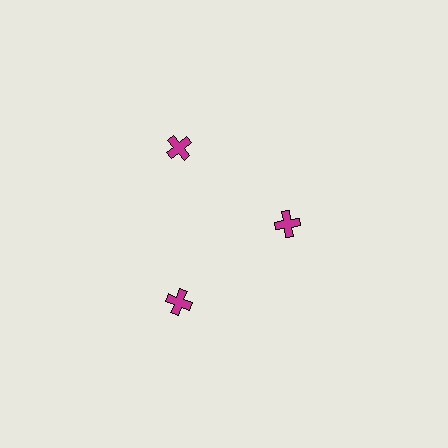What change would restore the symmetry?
The symmetry would be restored by moving it outward, back onto the ring so that all 3 crosses sit at equal angles and equal distance from the center.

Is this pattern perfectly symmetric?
No. The 3 magenta crosses are arranged in a ring, but one element near the 3 o'clock position is pulled inward toward the center, breaking the 3-fold rotational symmetry.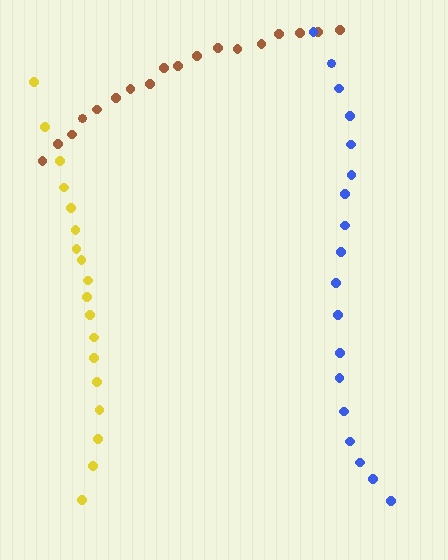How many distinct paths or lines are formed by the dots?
There are 3 distinct paths.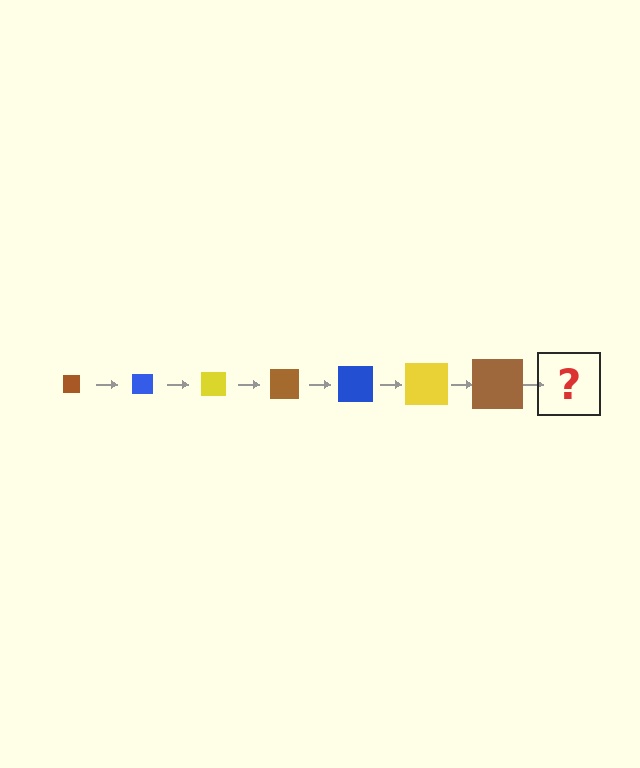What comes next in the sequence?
The next element should be a blue square, larger than the previous one.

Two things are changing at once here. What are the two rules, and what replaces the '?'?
The two rules are that the square grows larger each step and the color cycles through brown, blue, and yellow. The '?' should be a blue square, larger than the previous one.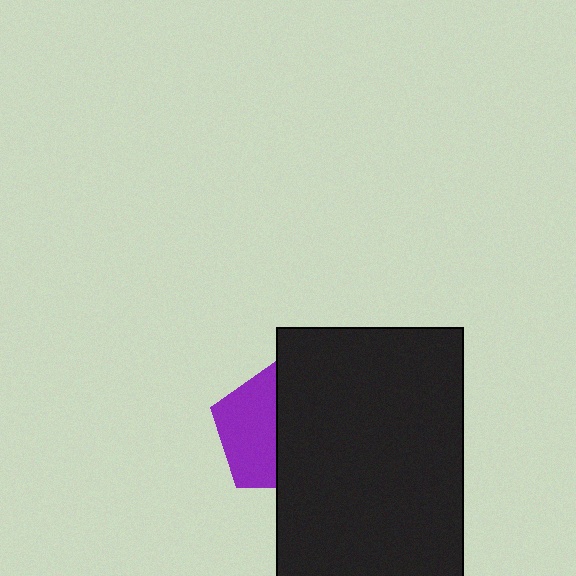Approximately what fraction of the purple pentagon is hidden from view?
Roughly 53% of the purple pentagon is hidden behind the black rectangle.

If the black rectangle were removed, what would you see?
You would see the complete purple pentagon.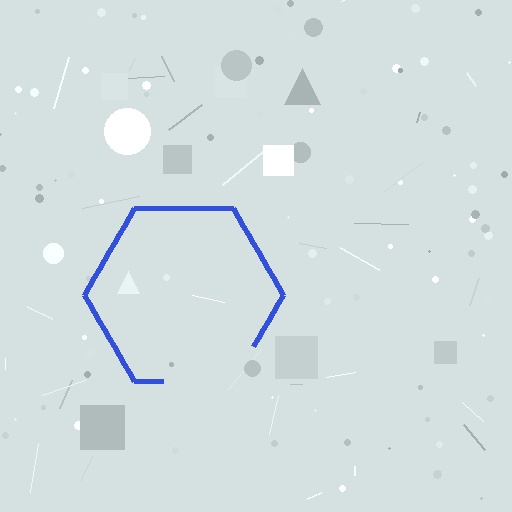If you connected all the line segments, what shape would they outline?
They would outline a hexagon.